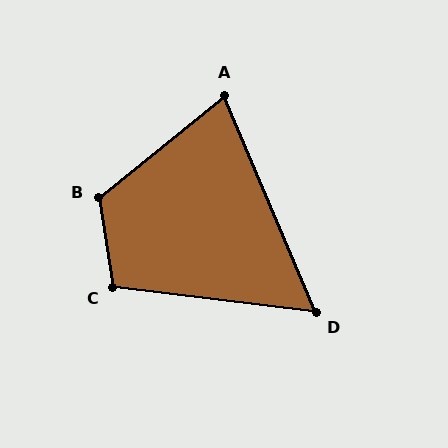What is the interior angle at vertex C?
Approximately 106 degrees (obtuse).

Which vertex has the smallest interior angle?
D, at approximately 60 degrees.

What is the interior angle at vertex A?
Approximately 74 degrees (acute).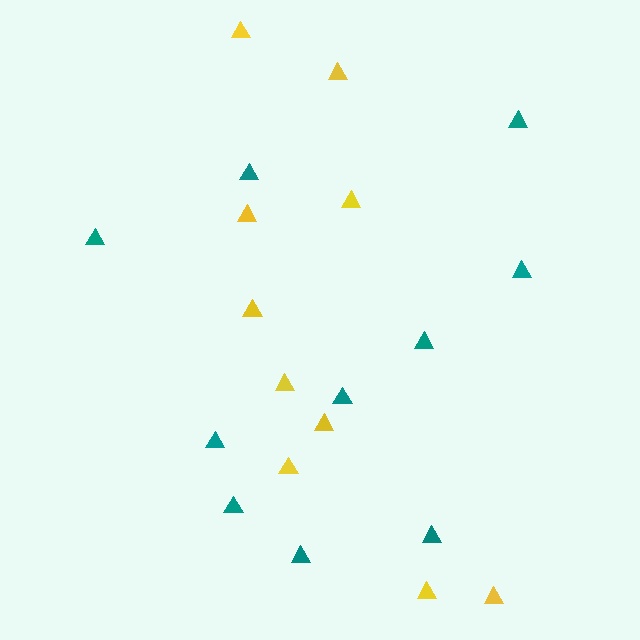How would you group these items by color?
There are 2 groups: one group of yellow triangles (10) and one group of teal triangles (10).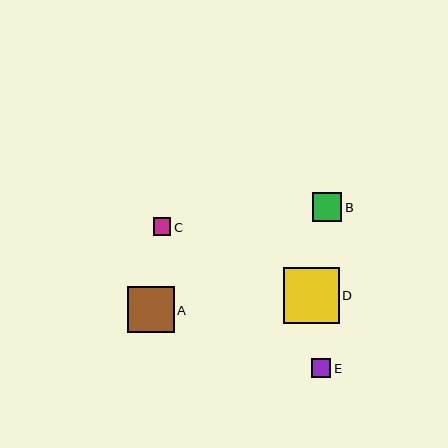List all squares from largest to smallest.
From largest to smallest: D, A, B, E, C.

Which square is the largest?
Square D is the largest with a size of approximately 56 pixels.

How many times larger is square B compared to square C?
Square B is approximately 1.7 times the size of square C.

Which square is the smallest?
Square C is the smallest with a size of approximately 17 pixels.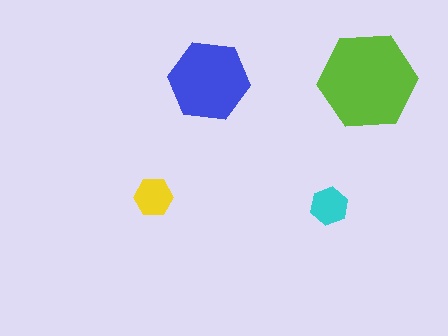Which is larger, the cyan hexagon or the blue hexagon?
The blue one.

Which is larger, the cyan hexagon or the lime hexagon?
The lime one.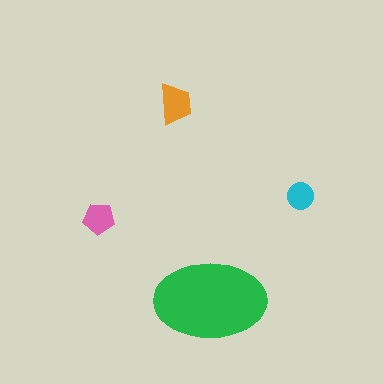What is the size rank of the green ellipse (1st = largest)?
1st.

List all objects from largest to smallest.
The green ellipse, the orange trapezoid, the pink pentagon, the cyan circle.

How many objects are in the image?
There are 4 objects in the image.